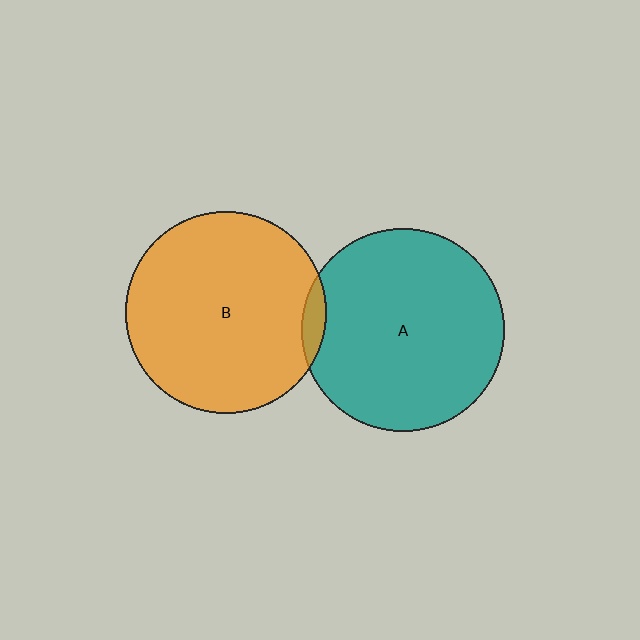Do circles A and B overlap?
Yes.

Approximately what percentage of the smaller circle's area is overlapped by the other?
Approximately 5%.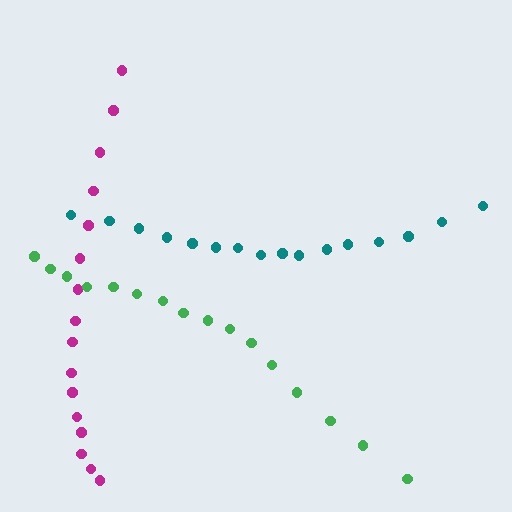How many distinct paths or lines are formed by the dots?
There are 3 distinct paths.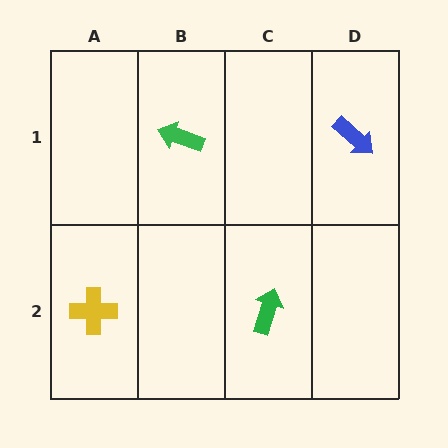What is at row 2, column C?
A green arrow.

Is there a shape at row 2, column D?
No, that cell is empty.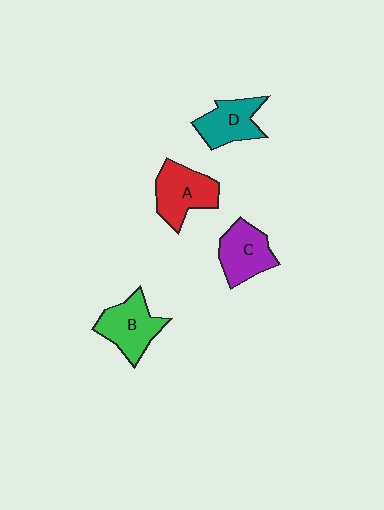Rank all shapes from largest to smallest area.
From largest to smallest: A (red), B (green), C (purple), D (teal).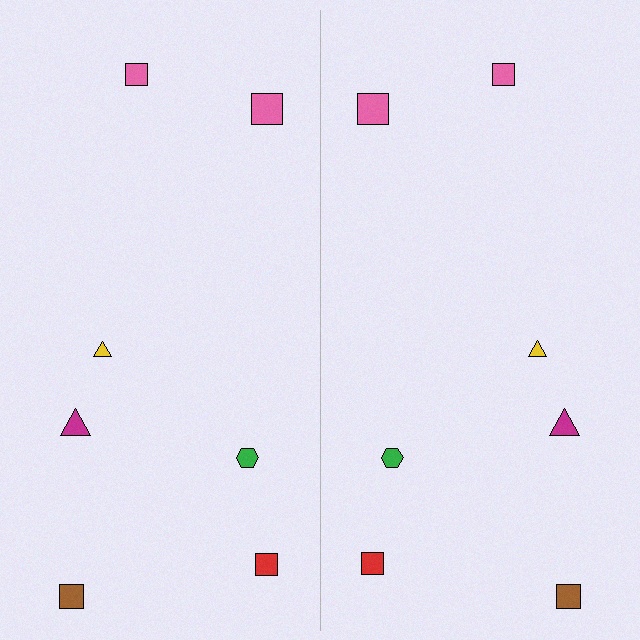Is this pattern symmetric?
Yes, this pattern has bilateral (reflection) symmetry.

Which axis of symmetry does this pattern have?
The pattern has a vertical axis of symmetry running through the center of the image.